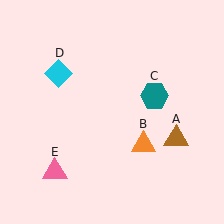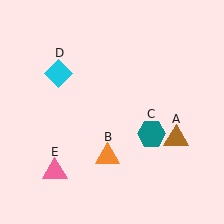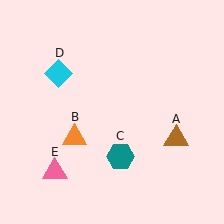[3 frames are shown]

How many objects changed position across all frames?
2 objects changed position: orange triangle (object B), teal hexagon (object C).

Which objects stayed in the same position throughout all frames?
Brown triangle (object A) and cyan diamond (object D) and pink triangle (object E) remained stationary.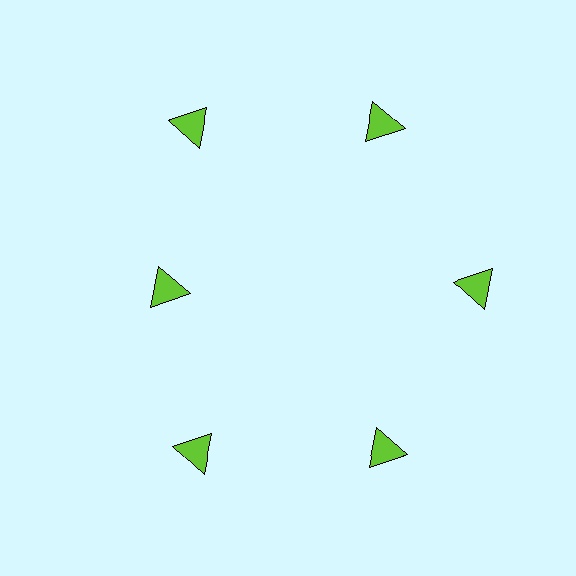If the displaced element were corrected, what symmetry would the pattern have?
It would have 6-fold rotational symmetry — the pattern would map onto itself every 60 degrees.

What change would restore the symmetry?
The symmetry would be restored by moving it outward, back onto the ring so that all 6 triangles sit at equal angles and equal distance from the center.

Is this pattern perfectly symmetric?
No. The 6 lime triangles are arranged in a ring, but one element near the 9 o'clock position is pulled inward toward the center, breaking the 6-fold rotational symmetry.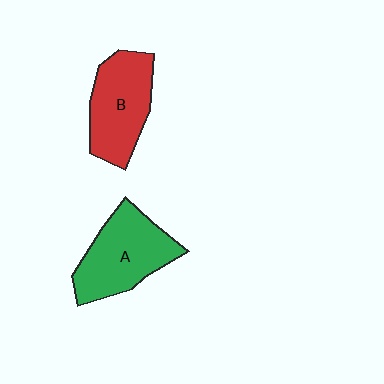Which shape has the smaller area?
Shape B (red).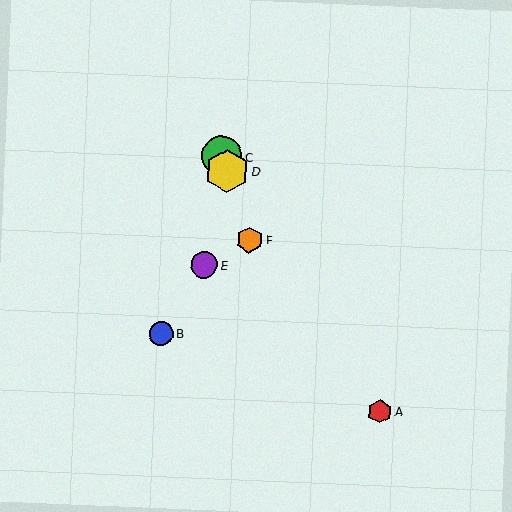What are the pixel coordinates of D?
Object D is at (227, 171).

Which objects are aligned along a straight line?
Objects C, D, F are aligned along a straight line.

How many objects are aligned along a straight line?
3 objects (C, D, F) are aligned along a straight line.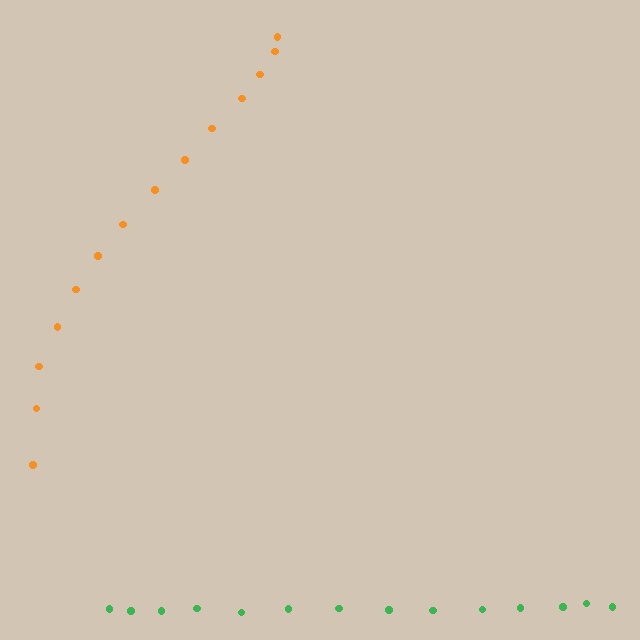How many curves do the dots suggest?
There are 2 distinct paths.